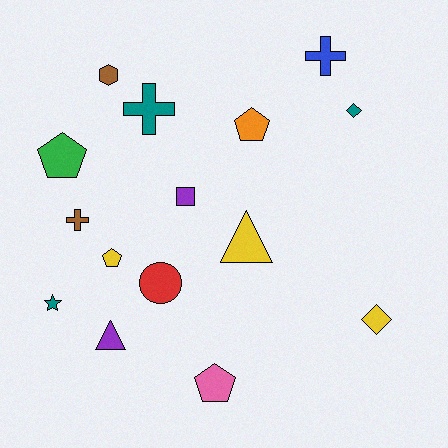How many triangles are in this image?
There are 2 triangles.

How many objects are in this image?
There are 15 objects.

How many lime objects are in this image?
There are no lime objects.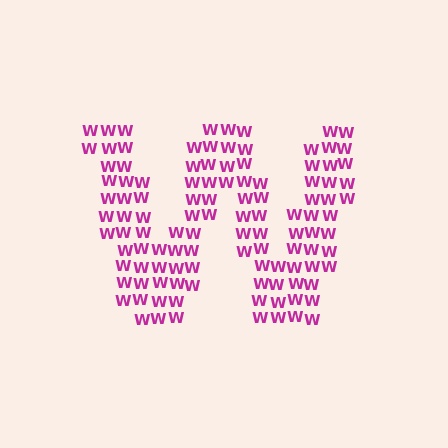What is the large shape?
The large shape is the letter W.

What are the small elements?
The small elements are letter W's.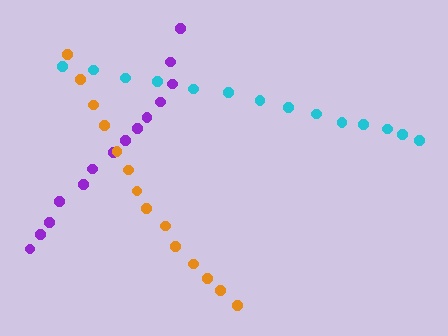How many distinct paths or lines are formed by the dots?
There are 3 distinct paths.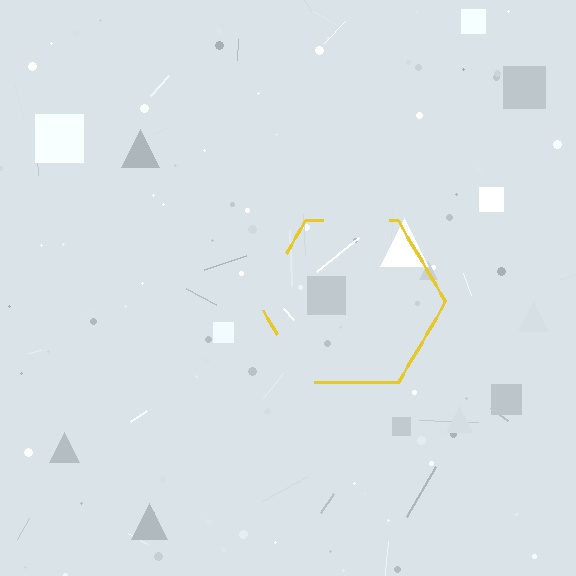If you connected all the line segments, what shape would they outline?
They would outline a hexagon.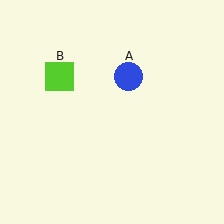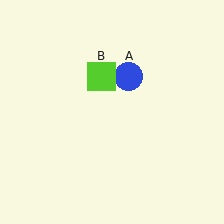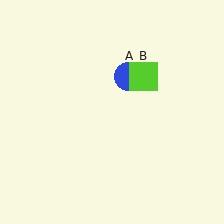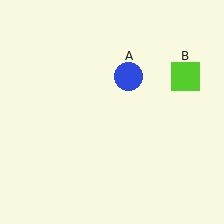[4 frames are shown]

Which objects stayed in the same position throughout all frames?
Blue circle (object A) remained stationary.